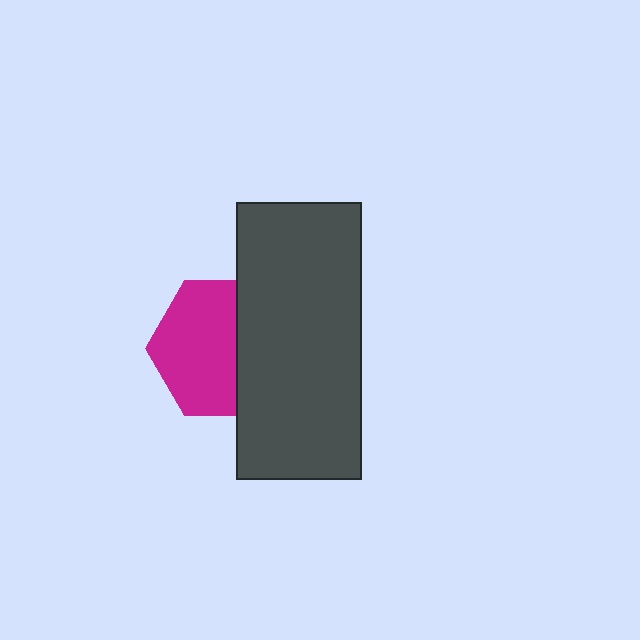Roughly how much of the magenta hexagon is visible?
About half of it is visible (roughly 61%).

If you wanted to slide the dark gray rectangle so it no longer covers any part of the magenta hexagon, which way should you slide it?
Slide it right — that is the most direct way to separate the two shapes.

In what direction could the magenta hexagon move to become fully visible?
The magenta hexagon could move left. That would shift it out from behind the dark gray rectangle entirely.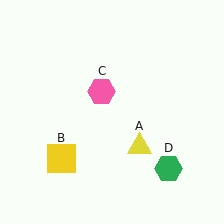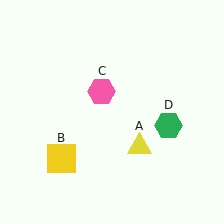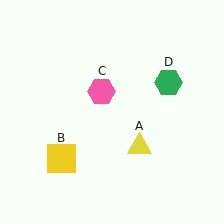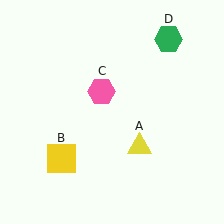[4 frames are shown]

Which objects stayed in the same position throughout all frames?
Yellow triangle (object A) and yellow square (object B) and pink hexagon (object C) remained stationary.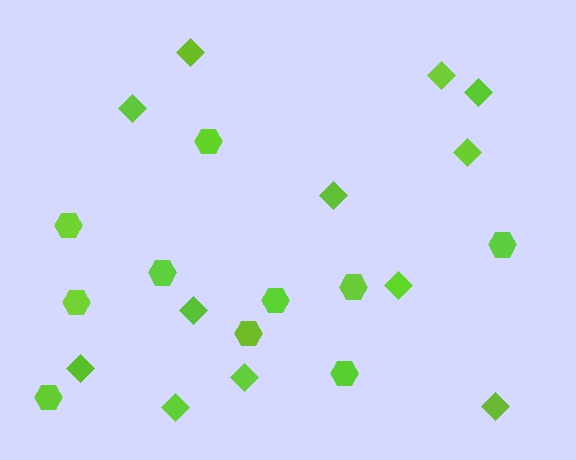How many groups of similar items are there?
There are 2 groups: one group of diamonds (12) and one group of hexagons (10).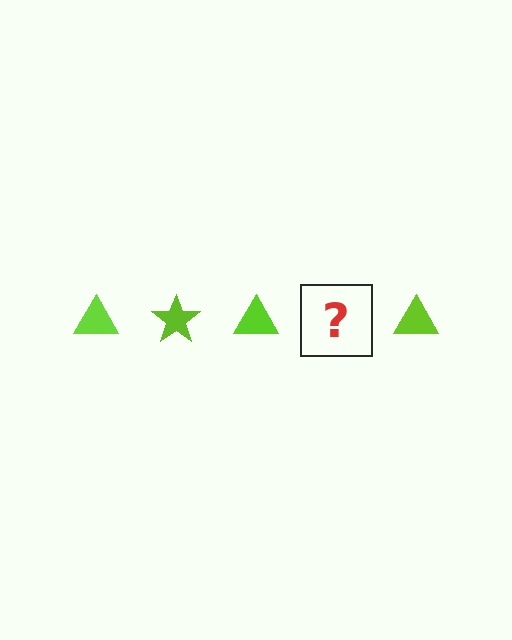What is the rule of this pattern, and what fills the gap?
The rule is that the pattern cycles through triangle, star shapes in lime. The gap should be filled with a lime star.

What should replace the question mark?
The question mark should be replaced with a lime star.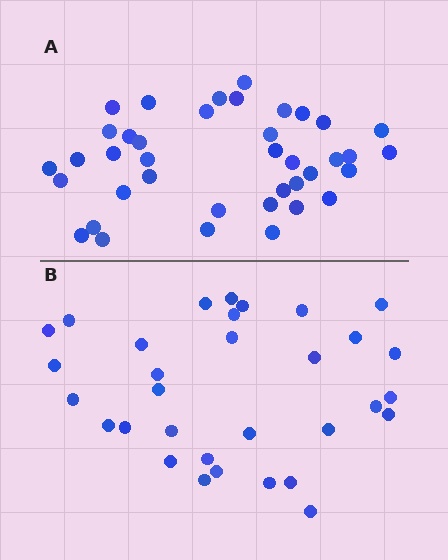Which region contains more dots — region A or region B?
Region A (the top region) has more dots.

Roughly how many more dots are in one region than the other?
Region A has roughly 8 or so more dots than region B.